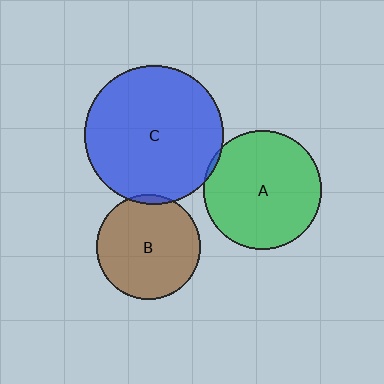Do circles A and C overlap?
Yes.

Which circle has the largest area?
Circle C (blue).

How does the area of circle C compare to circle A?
Approximately 1.4 times.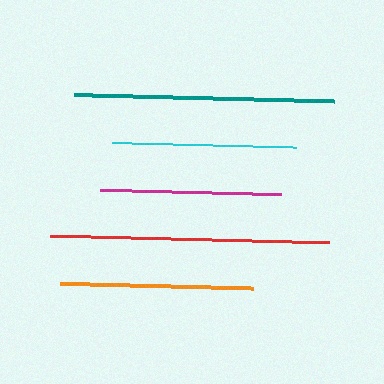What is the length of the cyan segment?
The cyan segment is approximately 183 pixels long.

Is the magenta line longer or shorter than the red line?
The red line is longer than the magenta line.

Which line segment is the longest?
The red line is the longest at approximately 279 pixels.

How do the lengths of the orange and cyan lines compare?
The orange and cyan lines are approximately the same length.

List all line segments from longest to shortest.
From longest to shortest: red, teal, orange, cyan, magenta.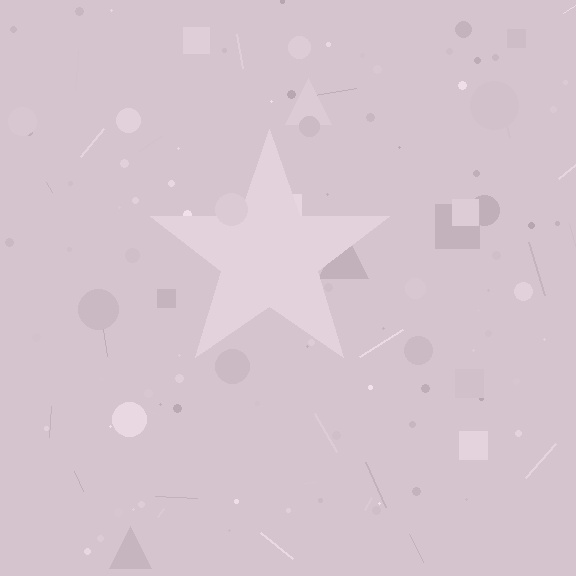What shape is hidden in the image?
A star is hidden in the image.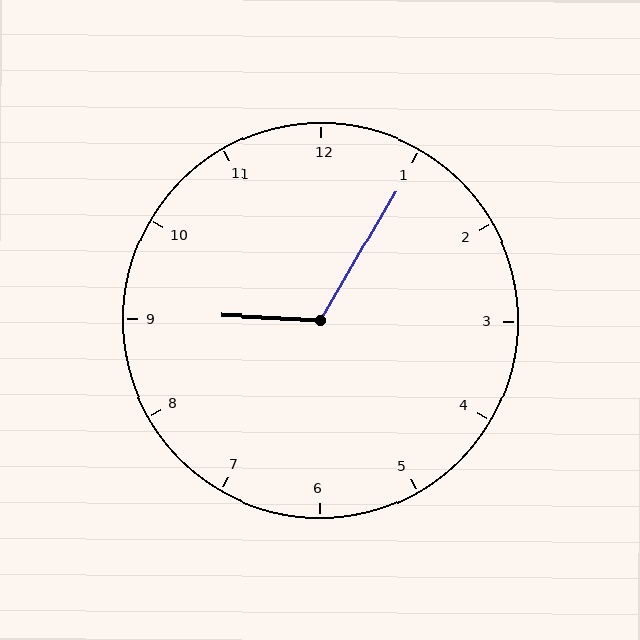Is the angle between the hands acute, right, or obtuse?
It is obtuse.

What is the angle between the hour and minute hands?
Approximately 118 degrees.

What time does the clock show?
9:05.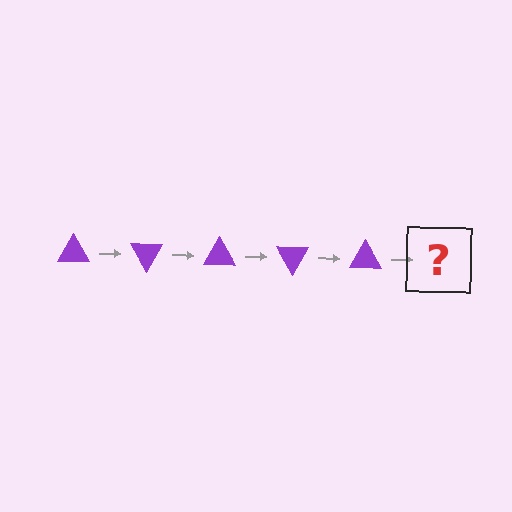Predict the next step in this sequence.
The next step is a purple triangle rotated 300 degrees.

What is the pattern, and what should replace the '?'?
The pattern is that the triangle rotates 60 degrees each step. The '?' should be a purple triangle rotated 300 degrees.